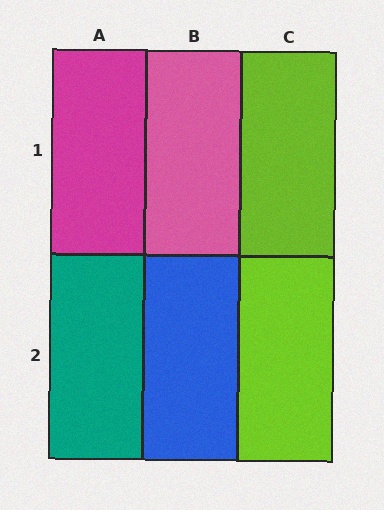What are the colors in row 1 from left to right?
Magenta, pink, lime.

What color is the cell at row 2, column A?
Teal.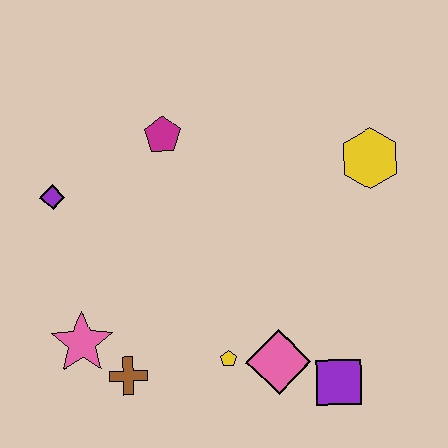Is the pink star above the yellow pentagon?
Yes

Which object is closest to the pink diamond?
The yellow pentagon is closest to the pink diamond.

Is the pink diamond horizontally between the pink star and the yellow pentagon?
No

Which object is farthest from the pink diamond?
The purple diamond is farthest from the pink diamond.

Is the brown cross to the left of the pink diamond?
Yes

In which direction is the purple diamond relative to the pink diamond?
The purple diamond is to the left of the pink diamond.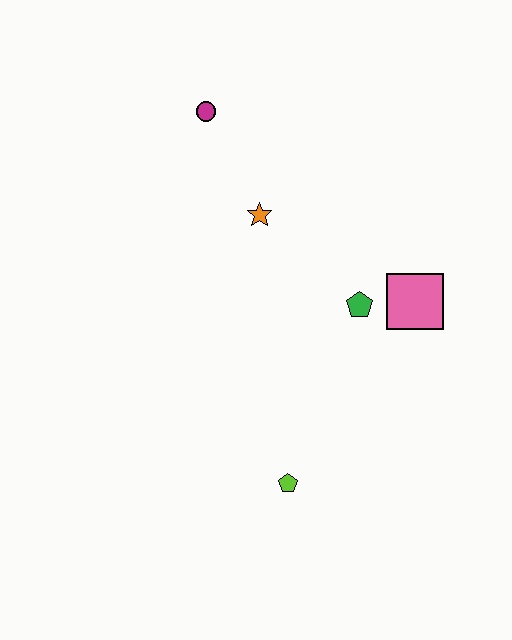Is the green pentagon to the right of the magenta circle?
Yes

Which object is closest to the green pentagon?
The pink square is closest to the green pentagon.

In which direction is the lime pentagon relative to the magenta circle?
The lime pentagon is below the magenta circle.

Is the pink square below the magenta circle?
Yes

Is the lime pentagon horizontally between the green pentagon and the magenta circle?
Yes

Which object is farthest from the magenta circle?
The lime pentagon is farthest from the magenta circle.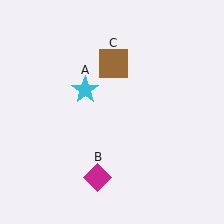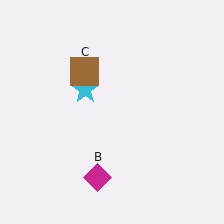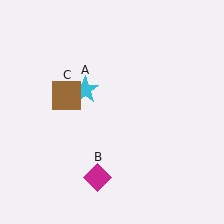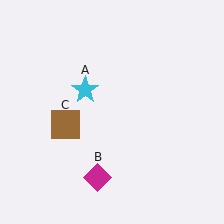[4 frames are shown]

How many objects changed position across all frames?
1 object changed position: brown square (object C).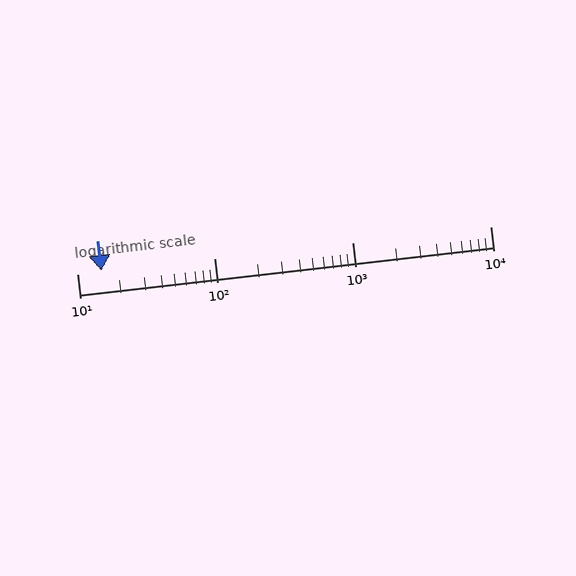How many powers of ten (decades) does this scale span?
The scale spans 3 decades, from 10 to 10000.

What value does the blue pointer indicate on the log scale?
The pointer indicates approximately 15.